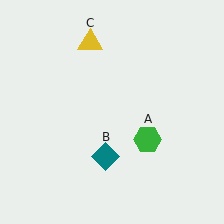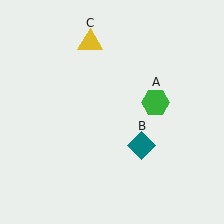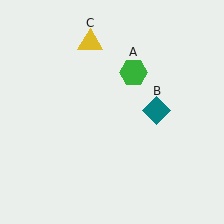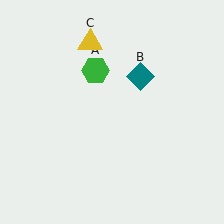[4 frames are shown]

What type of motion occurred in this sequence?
The green hexagon (object A), teal diamond (object B) rotated counterclockwise around the center of the scene.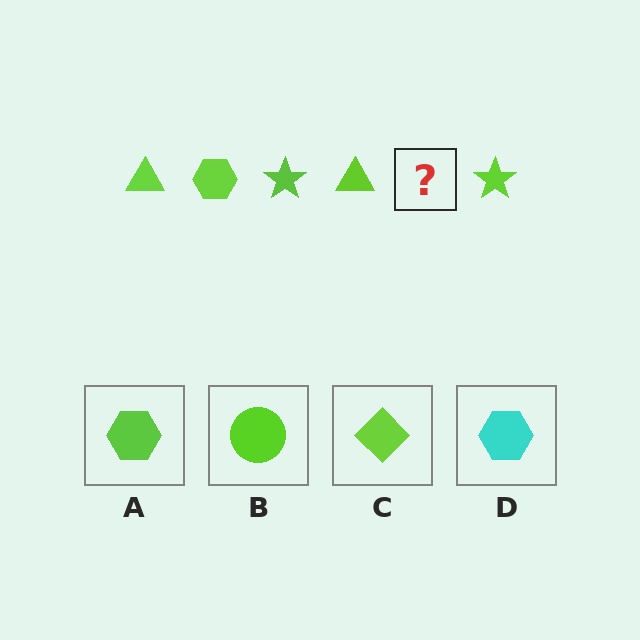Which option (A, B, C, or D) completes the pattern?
A.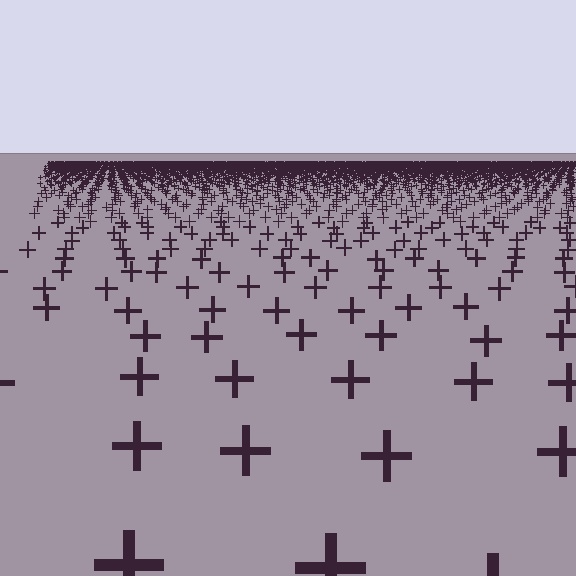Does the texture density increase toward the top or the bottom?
Density increases toward the top.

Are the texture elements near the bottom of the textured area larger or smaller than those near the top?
Larger. Near the bottom, elements are closer to the viewer and appear at a bigger on-screen size.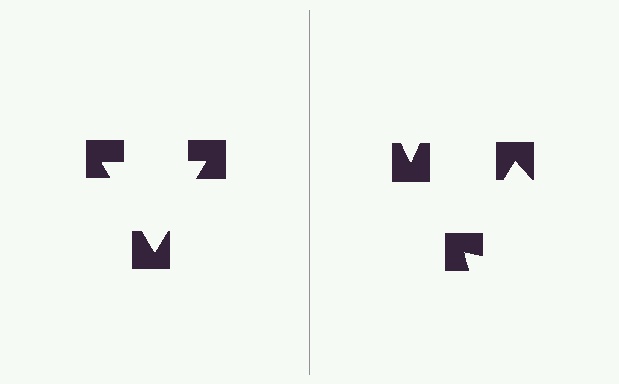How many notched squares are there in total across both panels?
6 — 3 on each side.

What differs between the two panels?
The notched squares are positioned identically on both sides; only the wedge orientations differ. On the left they align to a triangle; on the right they are misaligned.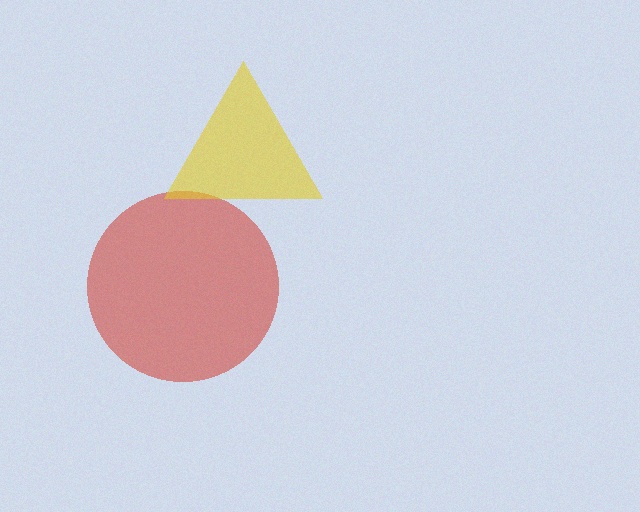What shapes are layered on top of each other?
The layered shapes are: a red circle, a yellow triangle.